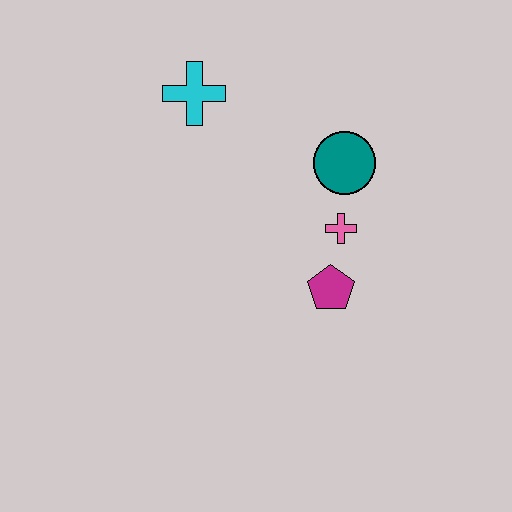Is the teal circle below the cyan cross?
Yes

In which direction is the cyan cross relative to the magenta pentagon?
The cyan cross is above the magenta pentagon.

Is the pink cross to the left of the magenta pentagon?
No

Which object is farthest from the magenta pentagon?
The cyan cross is farthest from the magenta pentagon.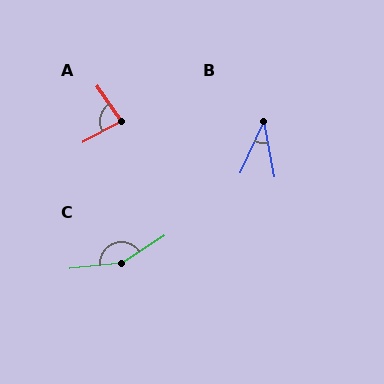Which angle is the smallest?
B, at approximately 36 degrees.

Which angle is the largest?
C, at approximately 153 degrees.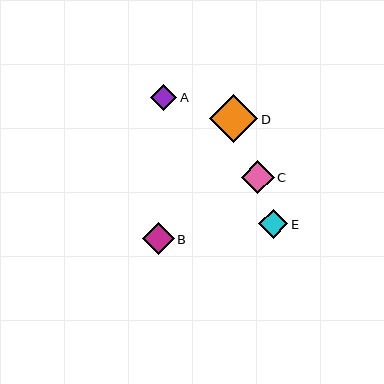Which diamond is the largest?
Diamond D is the largest with a size of approximately 49 pixels.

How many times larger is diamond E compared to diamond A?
Diamond E is approximately 1.1 times the size of diamond A.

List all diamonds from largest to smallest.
From largest to smallest: D, C, B, E, A.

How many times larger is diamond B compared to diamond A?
Diamond B is approximately 1.2 times the size of diamond A.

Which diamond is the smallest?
Diamond A is the smallest with a size of approximately 26 pixels.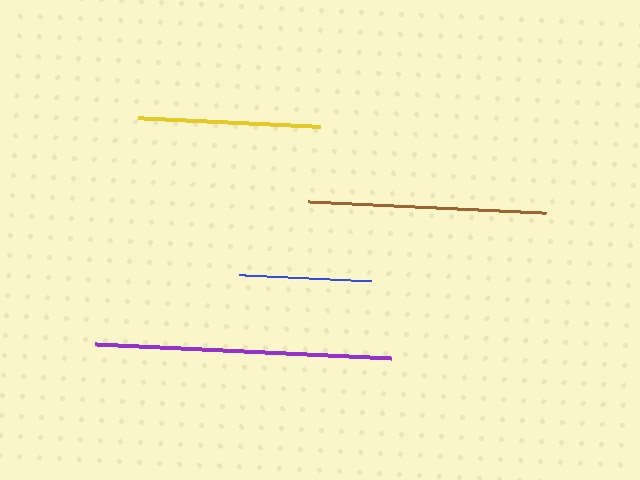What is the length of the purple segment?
The purple segment is approximately 298 pixels long.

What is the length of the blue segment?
The blue segment is approximately 132 pixels long.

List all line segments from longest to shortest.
From longest to shortest: purple, brown, yellow, blue.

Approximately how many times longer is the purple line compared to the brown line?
The purple line is approximately 1.3 times the length of the brown line.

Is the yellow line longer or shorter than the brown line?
The brown line is longer than the yellow line.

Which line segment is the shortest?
The blue line is the shortest at approximately 132 pixels.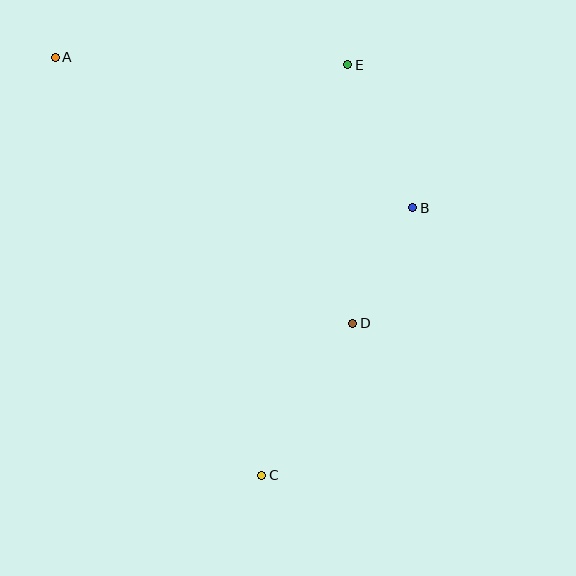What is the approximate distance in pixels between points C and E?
The distance between C and E is approximately 419 pixels.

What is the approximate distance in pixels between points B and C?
The distance between B and C is approximately 307 pixels.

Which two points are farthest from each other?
Points A and C are farthest from each other.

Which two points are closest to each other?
Points B and D are closest to each other.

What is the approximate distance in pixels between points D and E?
The distance between D and E is approximately 259 pixels.